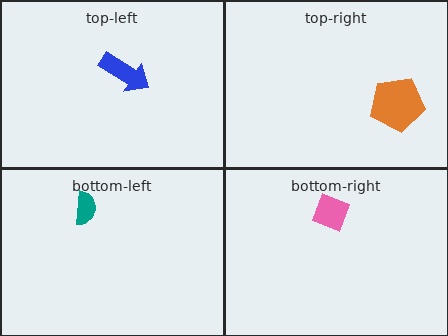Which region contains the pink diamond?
The bottom-right region.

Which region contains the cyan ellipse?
The top-right region.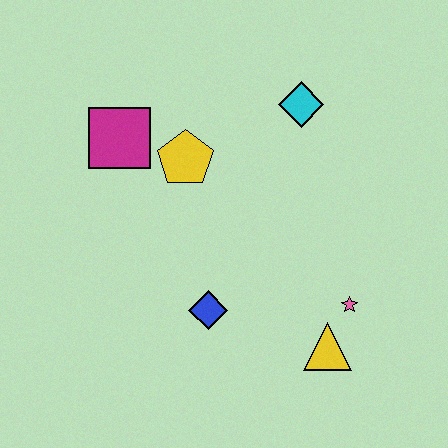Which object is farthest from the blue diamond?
The cyan diamond is farthest from the blue diamond.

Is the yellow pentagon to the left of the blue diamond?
Yes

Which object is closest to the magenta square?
The yellow pentagon is closest to the magenta square.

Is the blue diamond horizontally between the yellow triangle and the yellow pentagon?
Yes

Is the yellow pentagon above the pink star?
Yes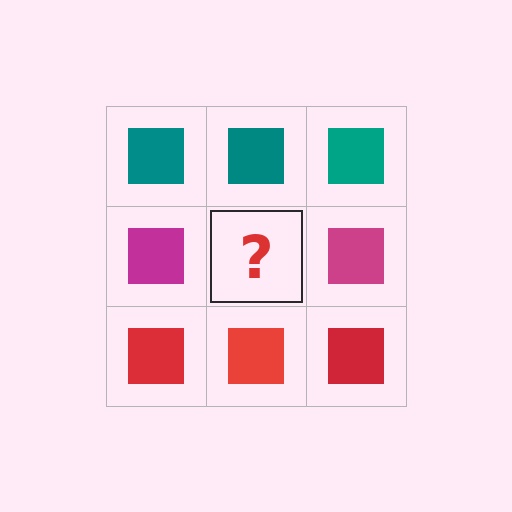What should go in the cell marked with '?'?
The missing cell should contain a magenta square.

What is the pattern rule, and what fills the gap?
The rule is that each row has a consistent color. The gap should be filled with a magenta square.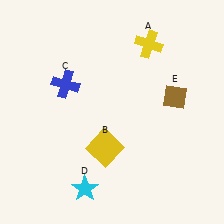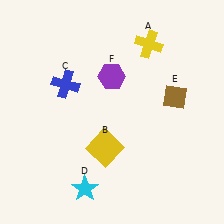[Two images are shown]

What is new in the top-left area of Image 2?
A purple hexagon (F) was added in the top-left area of Image 2.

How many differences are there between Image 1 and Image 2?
There is 1 difference between the two images.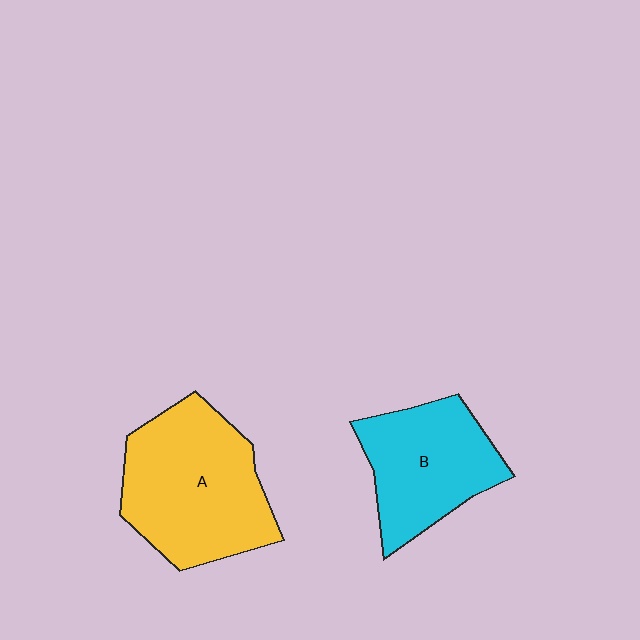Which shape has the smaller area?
Shape B (cyan).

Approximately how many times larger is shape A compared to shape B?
Approximately 1.3 times.